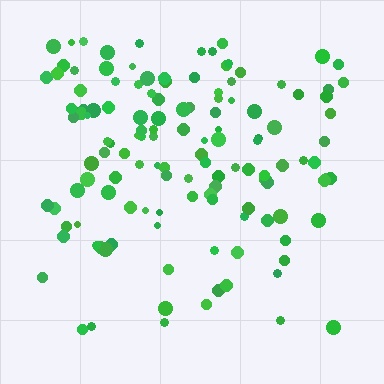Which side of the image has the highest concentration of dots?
The top.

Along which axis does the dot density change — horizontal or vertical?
Vertical.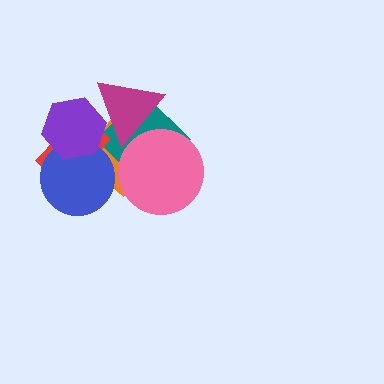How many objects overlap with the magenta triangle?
4 objects overlap with the magenta triangle.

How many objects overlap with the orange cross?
6 objects overlap with the orange cross.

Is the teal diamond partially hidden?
Yes, it is partially covered by another shape.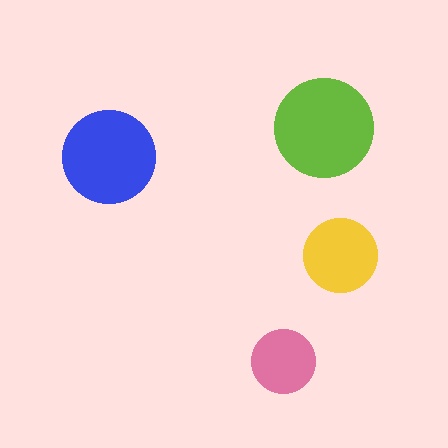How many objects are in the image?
There are 4 objects in the image.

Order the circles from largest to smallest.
the lime one, the blue one, the yellow one, the pink one.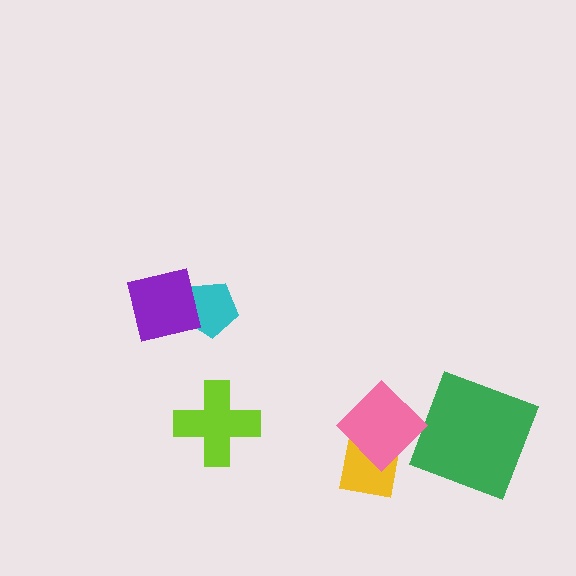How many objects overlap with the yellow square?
1 object overlaps with the yellow square.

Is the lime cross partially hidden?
No, no other shape covers it.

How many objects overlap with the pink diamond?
1 object overlaps with the pink diamond.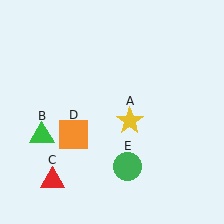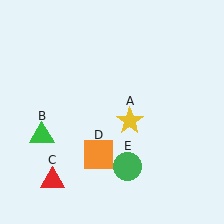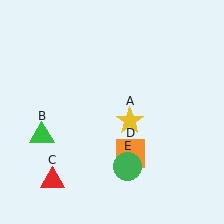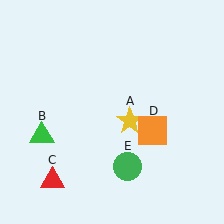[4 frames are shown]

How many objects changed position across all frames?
1 object changed position: orange square (object D).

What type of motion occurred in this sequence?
The orange square (object D) rotated counterclockwise around the center of the scene.